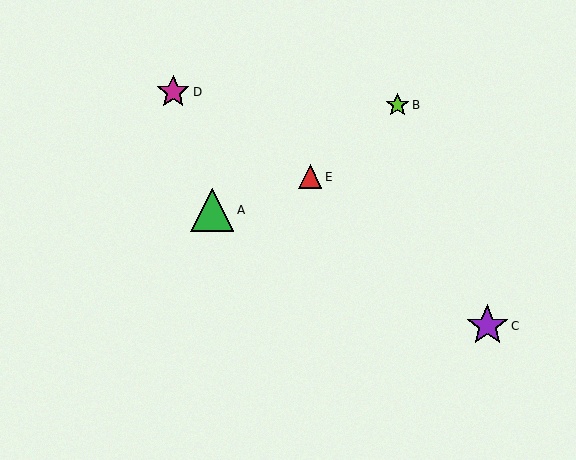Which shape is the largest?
The green triangle (labeled A) is the largest.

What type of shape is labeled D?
Shape D is a magenta star.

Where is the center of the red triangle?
The center of the red triangle is at (310, 177).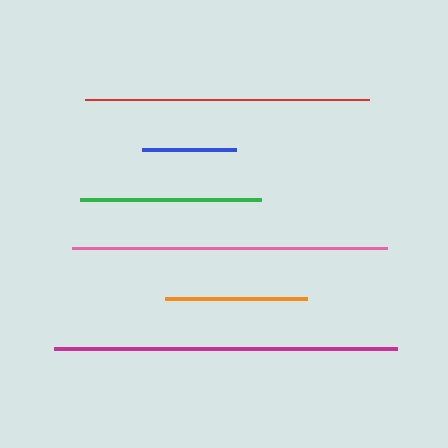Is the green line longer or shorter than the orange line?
The green line is longer than the orange line.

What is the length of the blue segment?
The blue segment is approximately 93 pixels long.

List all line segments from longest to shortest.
From longest to shortest: magenta, pink, red, green, orange, blue.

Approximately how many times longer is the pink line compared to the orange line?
The pink line is approximately 2.2 times the length of the orange line.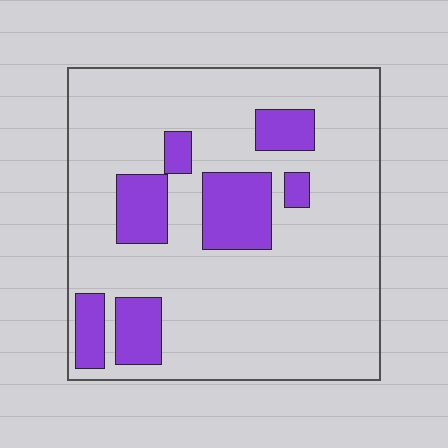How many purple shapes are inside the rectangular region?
7.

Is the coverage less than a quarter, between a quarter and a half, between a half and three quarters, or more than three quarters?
Less than a quarter.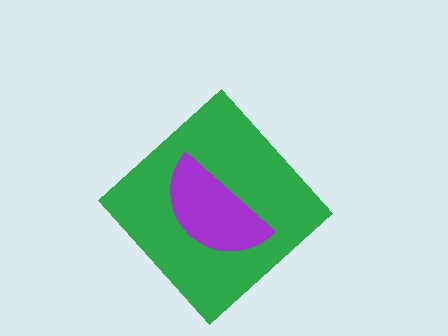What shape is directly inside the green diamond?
The purple semicircle.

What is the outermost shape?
The green diamond.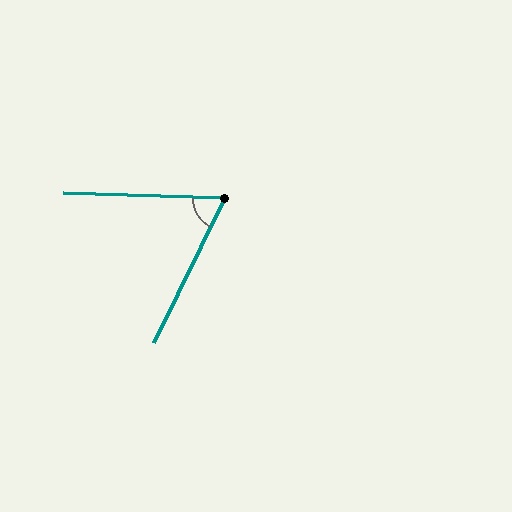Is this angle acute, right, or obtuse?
It is acute.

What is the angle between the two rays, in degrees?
Approximately 65 degrees.